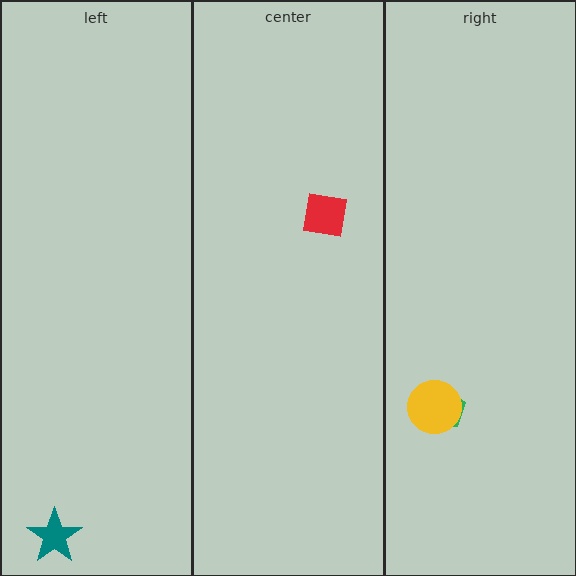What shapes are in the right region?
The green pentagon, the yellow circle.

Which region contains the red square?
The center region.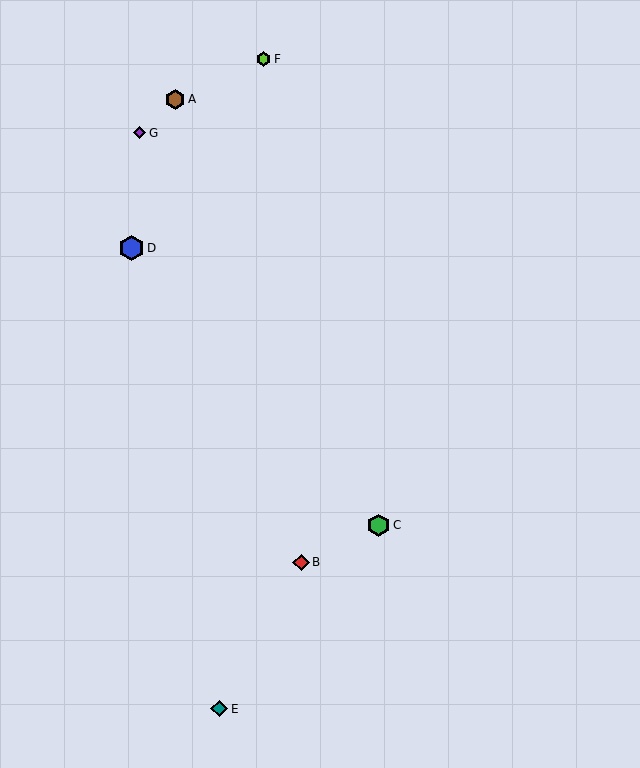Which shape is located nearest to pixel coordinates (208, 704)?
The teal diamond (labeled E) at (219, 709) is nearest to that location.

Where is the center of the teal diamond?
The center of the teal diamond is at (219, 709).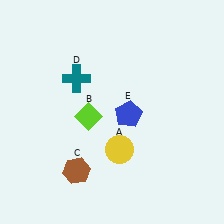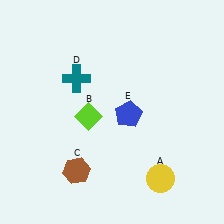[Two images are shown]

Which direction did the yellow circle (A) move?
The yellow circle (A) moved right.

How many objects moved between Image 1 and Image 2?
1 object moved between the two images.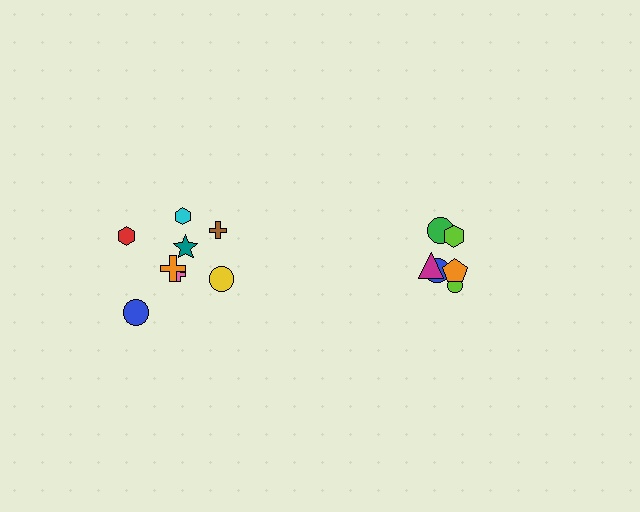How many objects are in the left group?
There are 8 objects.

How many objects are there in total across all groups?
There are 14 objects.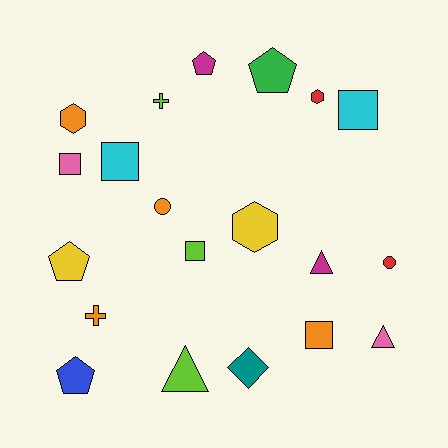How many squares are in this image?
There are 5 squares.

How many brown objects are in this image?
There are no brown objects.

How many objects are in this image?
There are 20 objects.